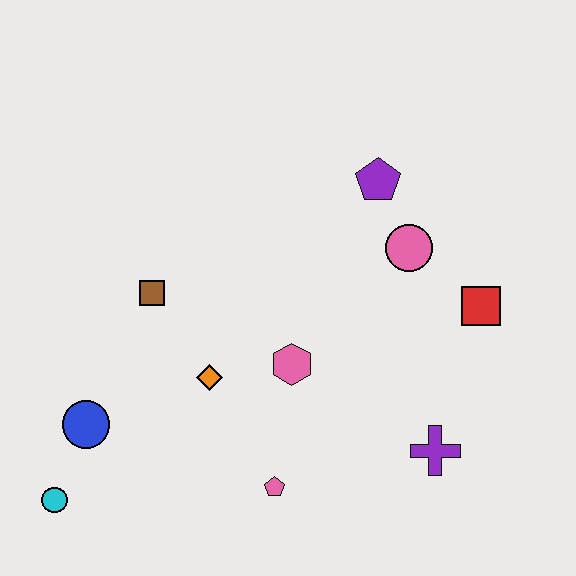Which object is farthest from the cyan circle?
The red square is farthest from the cyan circle.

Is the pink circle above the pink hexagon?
Yes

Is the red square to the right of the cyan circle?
Yes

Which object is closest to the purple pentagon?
The pink circle is closest to the purple pentagon.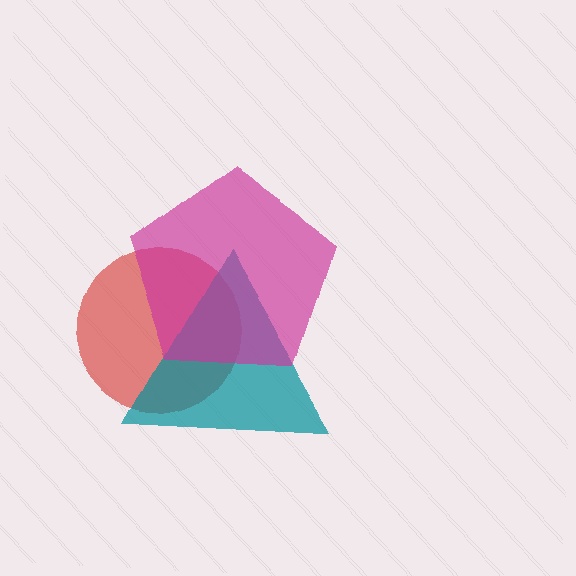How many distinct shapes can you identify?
There are 3 distinct shapes: a red circle, a teal triangle, a magenta pentagon.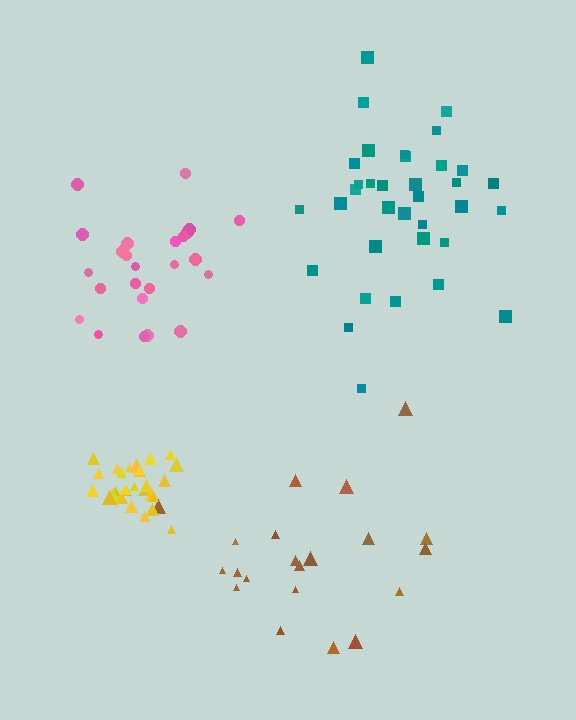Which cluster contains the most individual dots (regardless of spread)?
Teal (35).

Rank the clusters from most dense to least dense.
yellow, pink, teal, brown.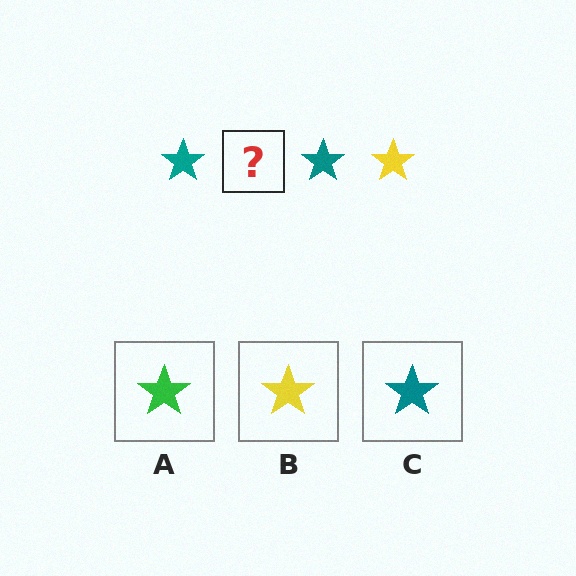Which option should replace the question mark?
Option B.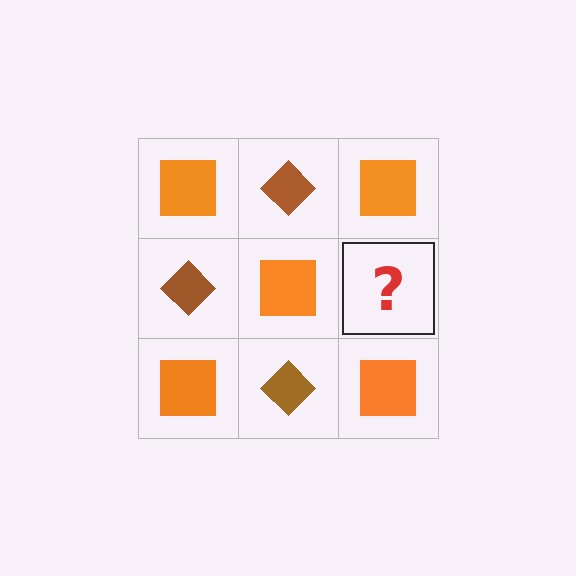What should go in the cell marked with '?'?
The missing cell should contain a brown diamond.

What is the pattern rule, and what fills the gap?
The rule is that it alternates orange square and brown diamond in a checkerboard pattern. The gap should be filled with a brown diamond.